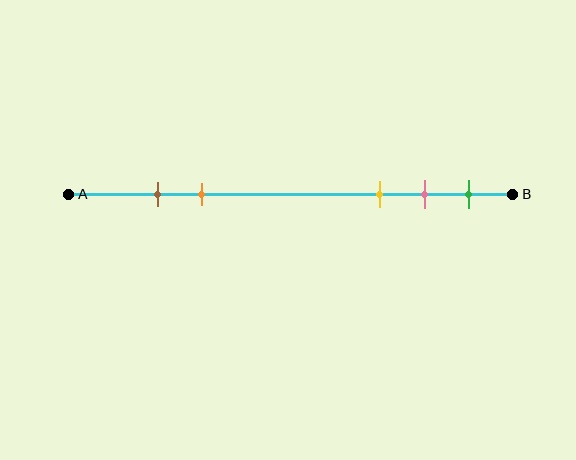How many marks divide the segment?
There are 5 marks dividing the segment.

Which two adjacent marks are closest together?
The brown and orange marks are the closest adjacent pair.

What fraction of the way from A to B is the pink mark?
The pink mark is approximately 80% (0.8) of the way from A to B.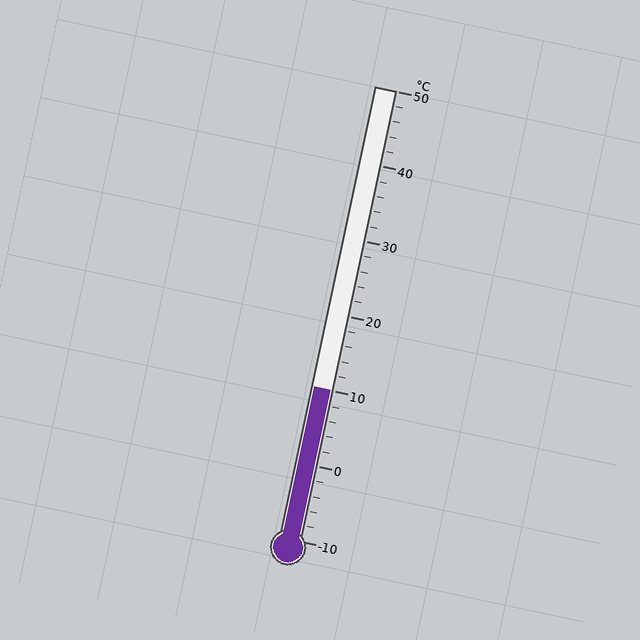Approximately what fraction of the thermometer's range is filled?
The thermometer is filled to approximately 35% of its range.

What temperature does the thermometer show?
The thermometer shows approximately 10°C.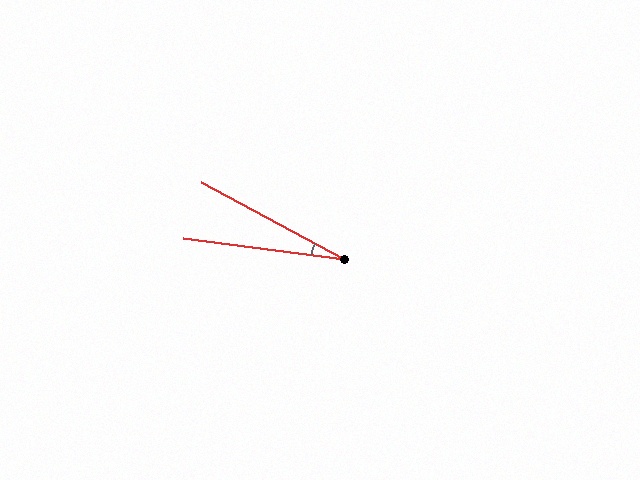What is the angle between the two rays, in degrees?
Approximately 21 degrees.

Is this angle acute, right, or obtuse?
It is acute.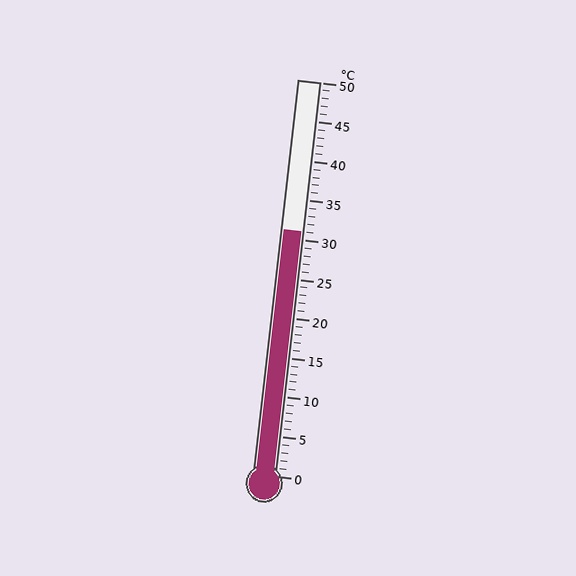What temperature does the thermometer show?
The thermometer shows approximately 31°C.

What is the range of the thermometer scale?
The thermometer scale ranges from 0°C to 50°C.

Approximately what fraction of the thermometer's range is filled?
The thermometer is filled to approximately 60% of its range.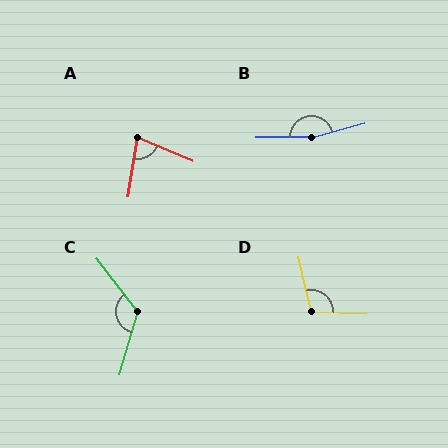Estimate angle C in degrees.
Approximately 126 degrees.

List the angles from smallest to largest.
A (76°), D (105°), C (126°), B (165°).